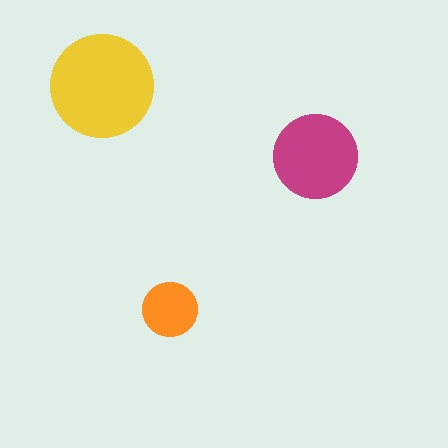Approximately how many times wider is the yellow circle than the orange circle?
About 2 times wider.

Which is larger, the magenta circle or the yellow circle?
The yellow one.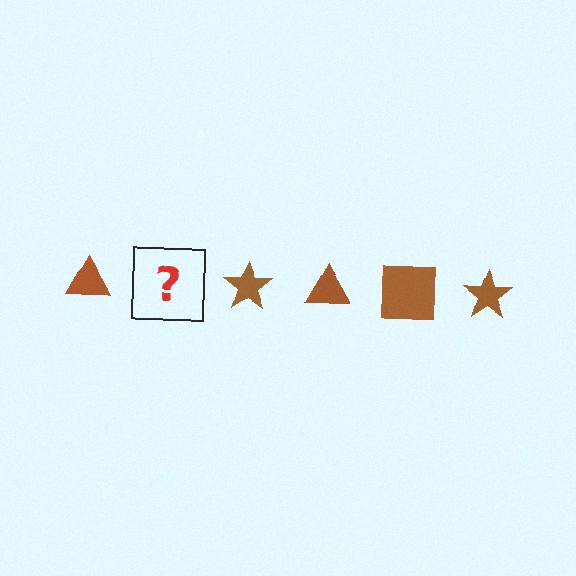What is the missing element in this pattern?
The missing element is a brown square.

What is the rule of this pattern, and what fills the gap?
The rule is that the pattern cycles through triangle, square, star shapes in brown. The gap should be filled with a brown square.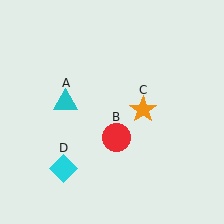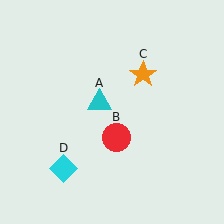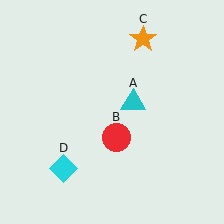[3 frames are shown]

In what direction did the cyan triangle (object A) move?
The cyan triangle (object A) moved right.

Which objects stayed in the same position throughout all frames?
Red circle (object B) and cyan diamond (object D) remained stationary.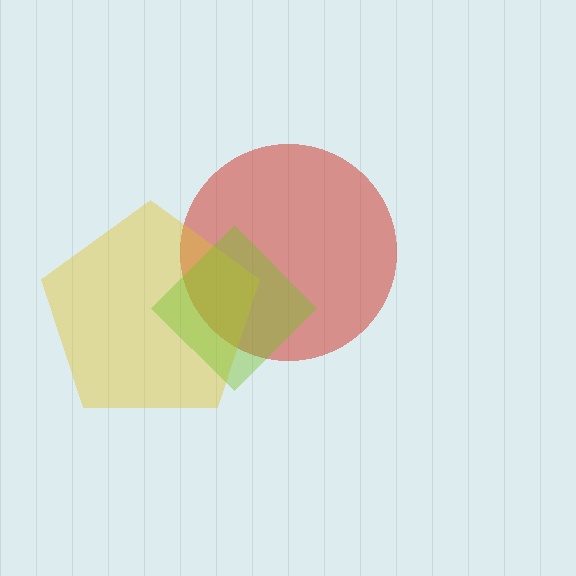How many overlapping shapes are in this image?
There are 3 overlapping shapes in the image.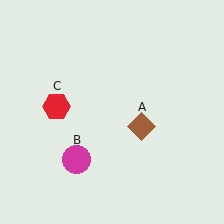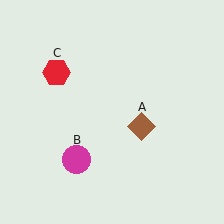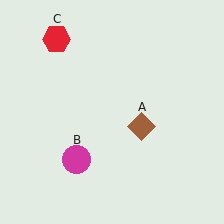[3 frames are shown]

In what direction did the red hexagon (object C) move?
The red hexagon (object C) moved up.